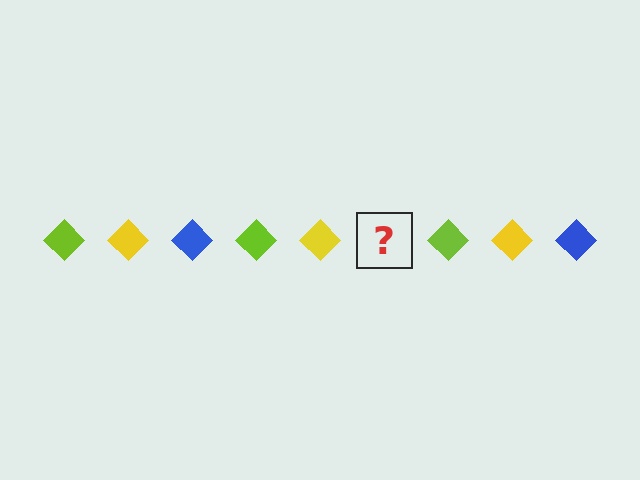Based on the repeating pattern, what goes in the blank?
The blank should be a blue diamond.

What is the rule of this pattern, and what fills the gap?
The rule is that the pattern cycles through lime, yellow, blue diamonds. The gap should be filled with a blue diamond.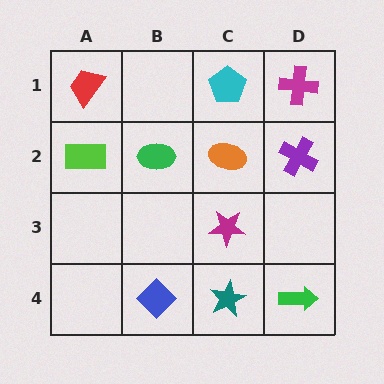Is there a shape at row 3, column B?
No, that cell is empty.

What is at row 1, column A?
A red trapezoid.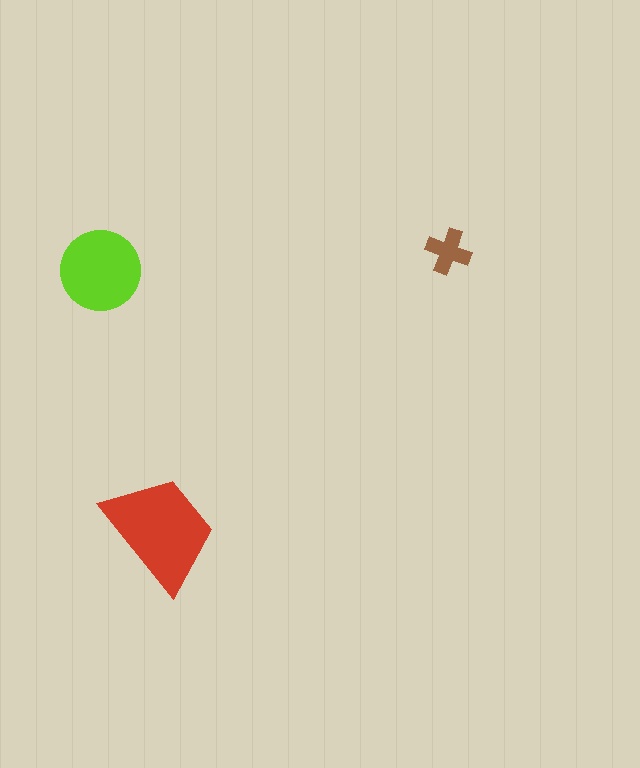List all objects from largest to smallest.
The red trapezoid, the lime circle, the brown cross.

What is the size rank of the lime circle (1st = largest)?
2nd.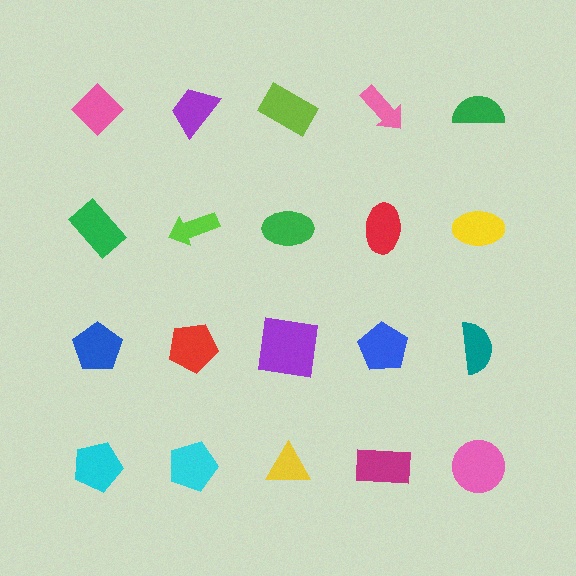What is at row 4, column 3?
A yellow triangle.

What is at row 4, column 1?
A cyan pentagon.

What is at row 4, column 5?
A pink circle.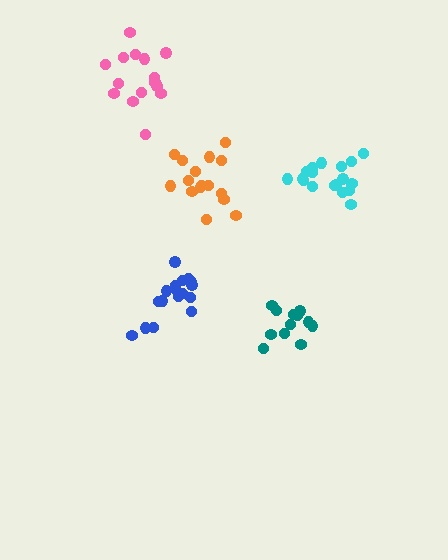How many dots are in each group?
Group 1: 18 dots, Group 2: 16 dots, Group 3: 15 dots, Group 4: 12 dots, Group 5: 18 dots (79 total).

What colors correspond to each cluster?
The clusters are colored: blue, orange, pink, teal, cyan.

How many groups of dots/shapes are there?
There are 5 groups.